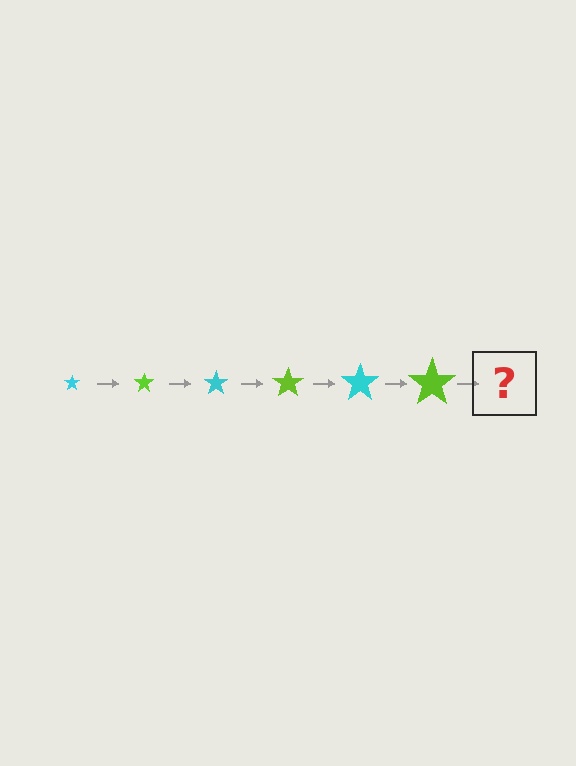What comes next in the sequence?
The next element should be a cyan star, larger than the previous one.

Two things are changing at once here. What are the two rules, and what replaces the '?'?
The two rules are that the star grows larger each step and the color cycles through cyan and lime. The '?' should be a cyan star, larger than the previous one.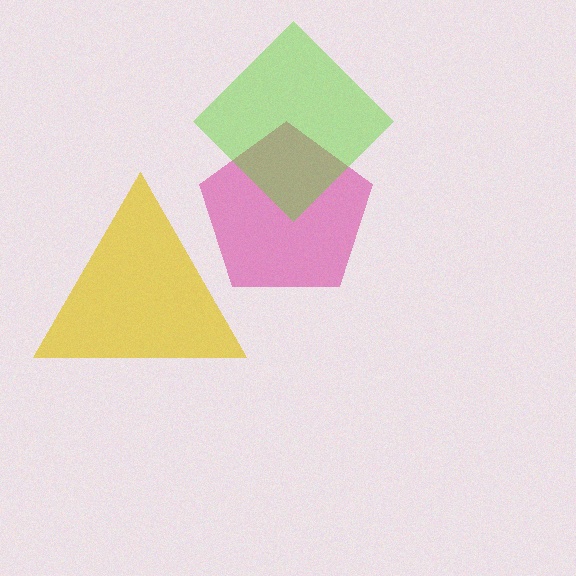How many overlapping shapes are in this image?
There are 3 overlapping shapes in the image.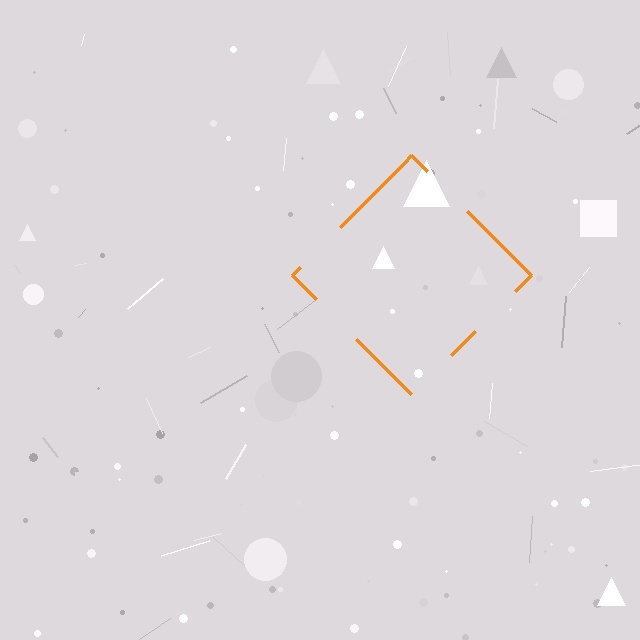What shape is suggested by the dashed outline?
The dashed outline suggests a diamond.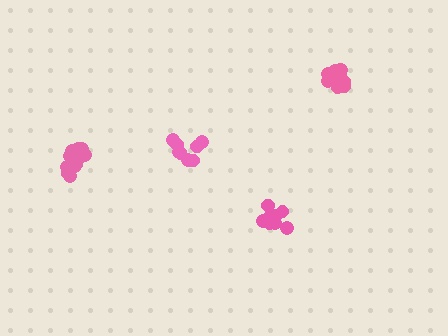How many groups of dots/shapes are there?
There are 4 groups.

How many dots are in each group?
Group 1: 13 dots, Group 2: 13 dots, Group 3: 8 dots, Group 4: 9 dots (43 total).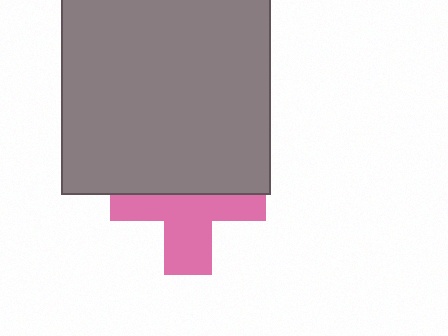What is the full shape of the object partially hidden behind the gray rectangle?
The partially hidden object is a pink cross.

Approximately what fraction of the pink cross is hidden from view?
Roughly 48% of the pink cross is hidden behind the gray rectangle.